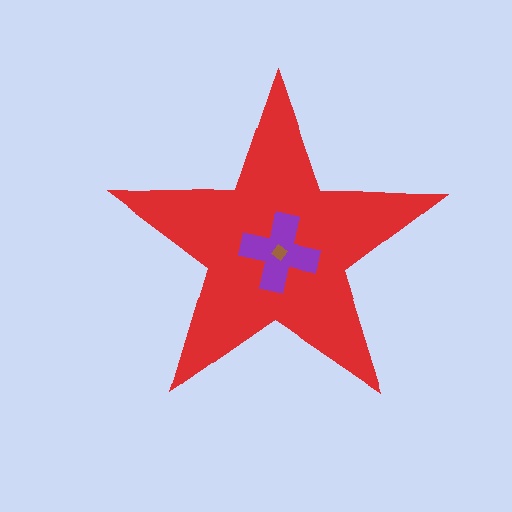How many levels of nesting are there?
3.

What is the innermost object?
The brown diamond.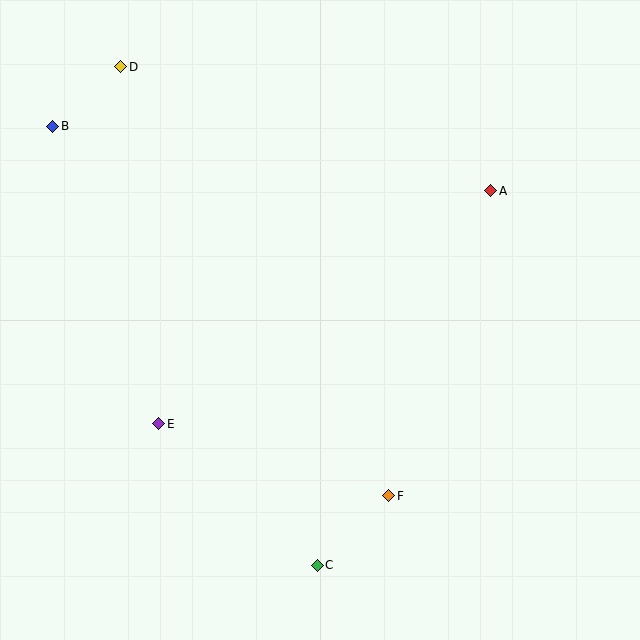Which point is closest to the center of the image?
Point F at (389, 496) is closest to the center.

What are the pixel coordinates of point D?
Point D is at (121, 67).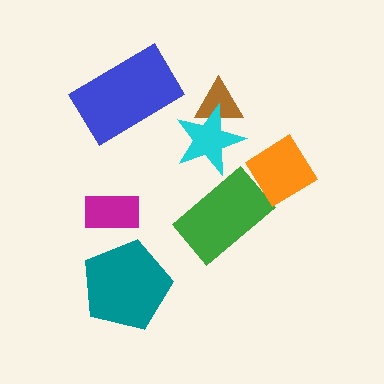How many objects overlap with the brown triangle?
1 object overlaps with the brown triangle.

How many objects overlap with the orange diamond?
0 objects overlap with the orange diamond.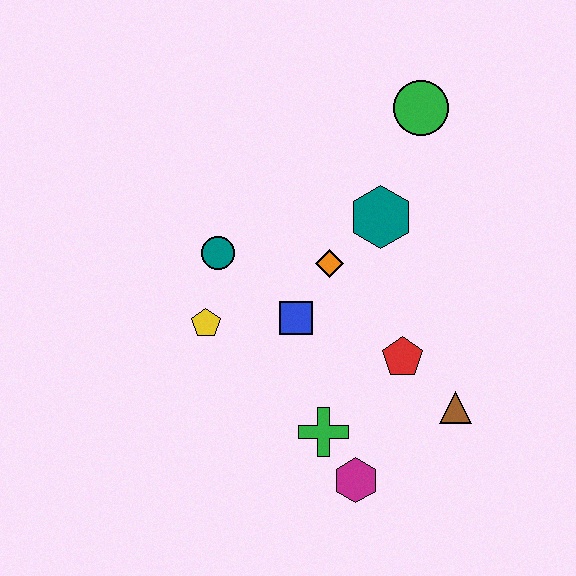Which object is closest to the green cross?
The magenta hexagon is closest to the green cross.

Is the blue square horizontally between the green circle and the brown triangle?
No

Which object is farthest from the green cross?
The green circle is farthest from the green cross.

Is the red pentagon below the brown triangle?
No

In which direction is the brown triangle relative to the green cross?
The brown triangle is to the right of the green cross.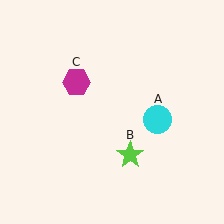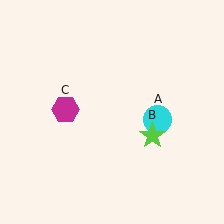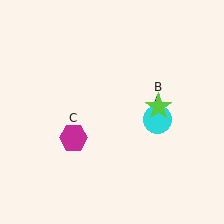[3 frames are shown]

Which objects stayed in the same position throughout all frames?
Cyan circle (object A) remained stationary.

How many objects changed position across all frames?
2 objects changed position: lime star (object B), magenta hexagon (object C).